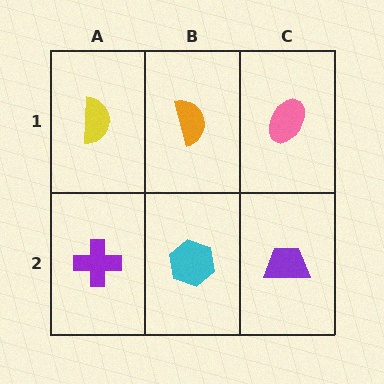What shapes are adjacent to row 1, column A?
A purple cross (row 2, column A), an orange semicircle (row 1, column B).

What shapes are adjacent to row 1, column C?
A purple trapezoid (row 2, column C), an orange semicircle (row 1, column B).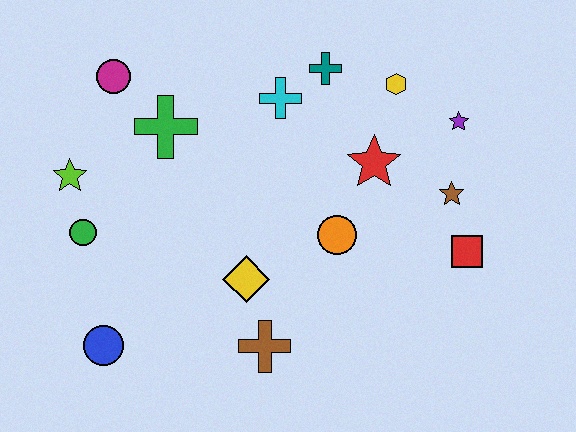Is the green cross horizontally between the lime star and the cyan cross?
Yes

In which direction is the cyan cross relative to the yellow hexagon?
The cyan cross is to the left of the yellow hexagon.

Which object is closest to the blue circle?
The green circle is closest to the blue circle.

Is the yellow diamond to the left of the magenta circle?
No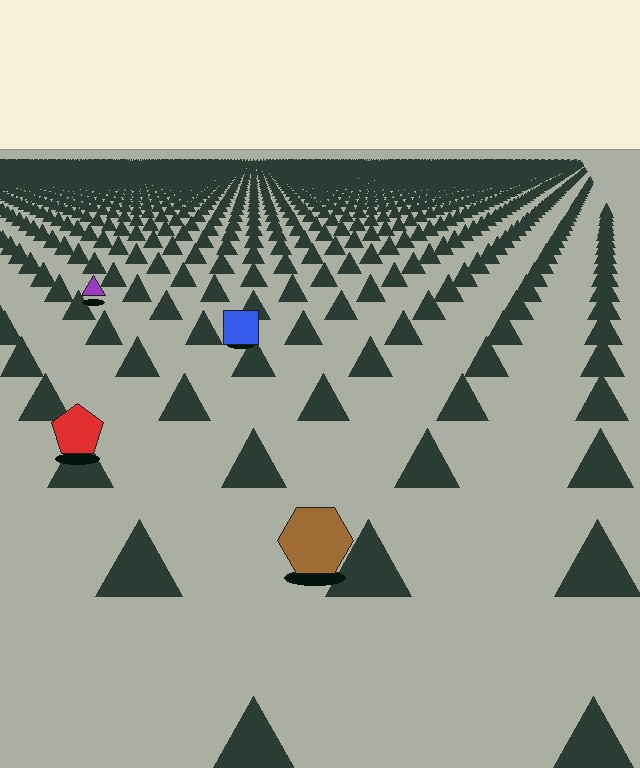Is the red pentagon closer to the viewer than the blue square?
Yes. The red pentagon is closer — you can tell from the texture gradient: the ground texture is coarser near it.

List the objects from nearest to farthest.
From nearest to farthest: the brown hexagon, the red pentagon, the blue square, the purple triangle.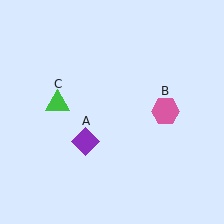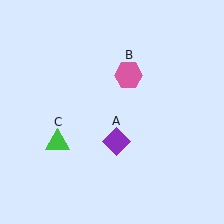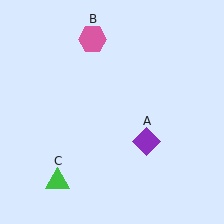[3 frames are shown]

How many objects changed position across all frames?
3 objects changed position: purple diamond (object A), pink hexagon (object B), green triangle (object C).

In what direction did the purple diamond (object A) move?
The purple diamond (object A) moved right.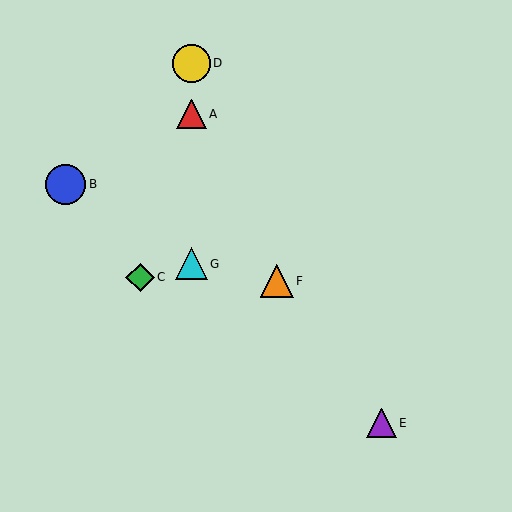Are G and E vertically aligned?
No, G is at x≈191 and E is at x≈381.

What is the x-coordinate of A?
Object A is at x≈191.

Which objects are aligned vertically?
Objects A, D, G are aligned vertically.